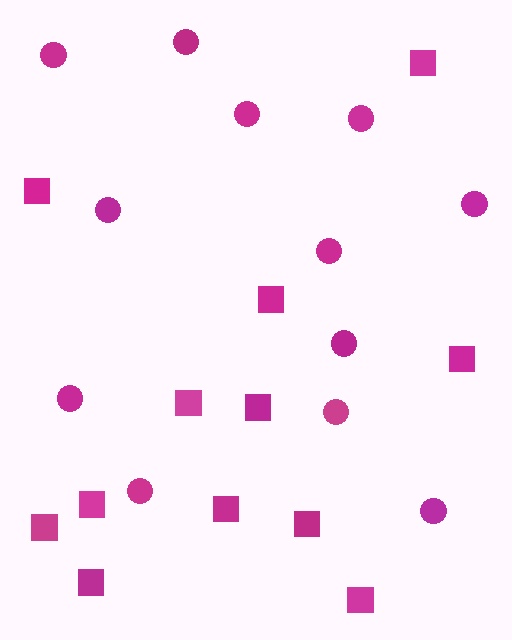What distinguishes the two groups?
There are 2 groups: one group of squares (12) and one group of circles (12).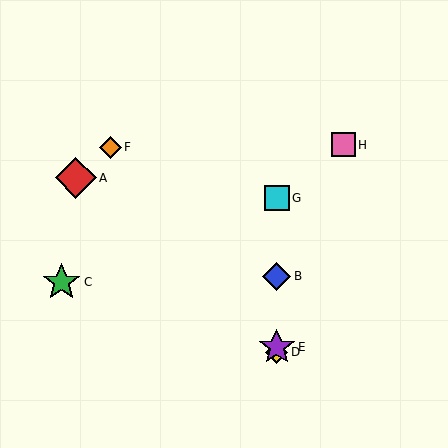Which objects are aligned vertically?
Objects B, D, E, G are aligned vertically.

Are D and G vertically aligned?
Yes, both are at x≈277.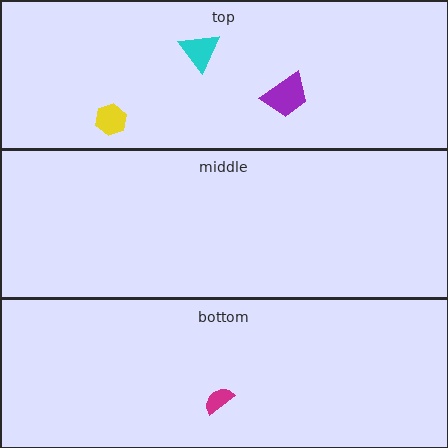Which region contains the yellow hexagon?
The top region.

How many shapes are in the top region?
3.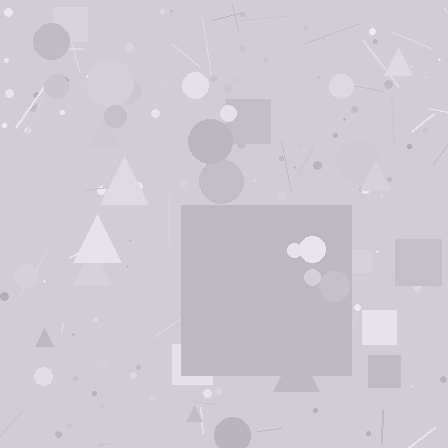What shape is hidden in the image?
A square is hidden in the image.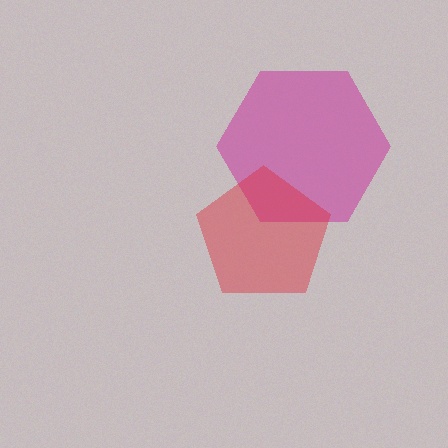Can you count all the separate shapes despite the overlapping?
Yes, there are 2 separate shapes.